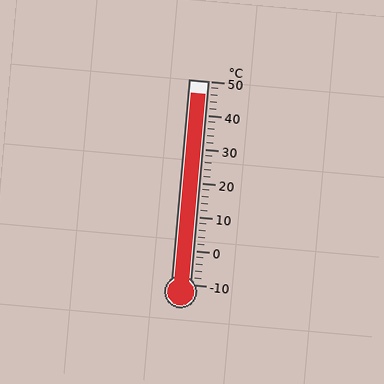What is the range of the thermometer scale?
The thermometer scale ranges from -10°C to 50°C.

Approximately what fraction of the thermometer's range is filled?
The thermometer is filled to approximately 95% of its range.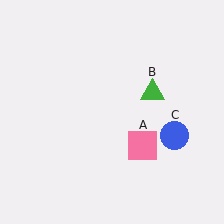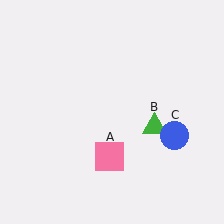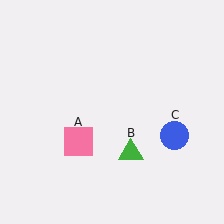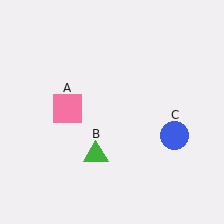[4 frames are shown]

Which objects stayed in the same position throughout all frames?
Blue circle (object C) remained stationary.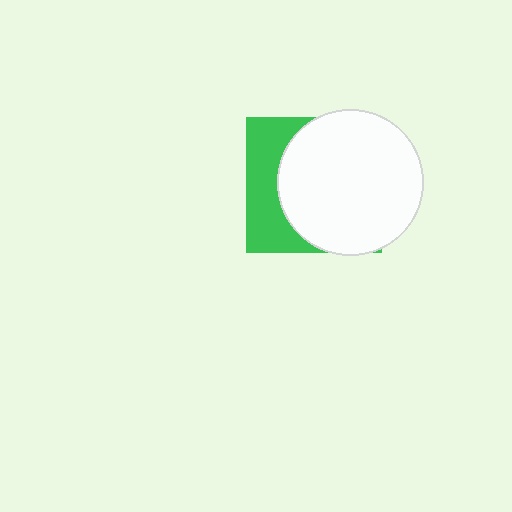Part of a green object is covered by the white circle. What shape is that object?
It is a square.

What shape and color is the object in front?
The object in front is a white circle.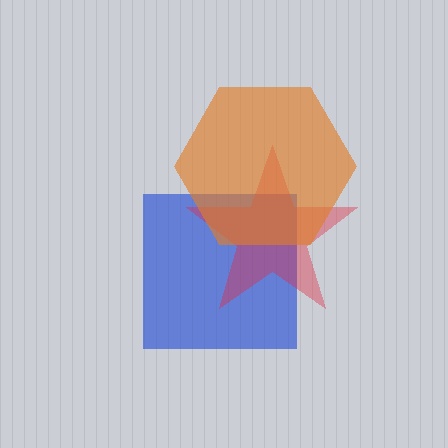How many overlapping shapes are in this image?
There are 3 overlapping shapes in the image.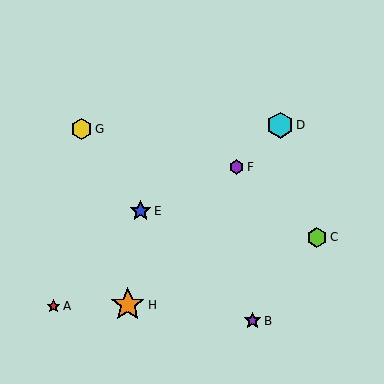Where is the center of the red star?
The center of the red star is at (53, 306).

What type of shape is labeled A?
Shape A is a red star.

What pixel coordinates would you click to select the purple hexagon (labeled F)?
Click at (236, 167) to select the purple hexagon F.